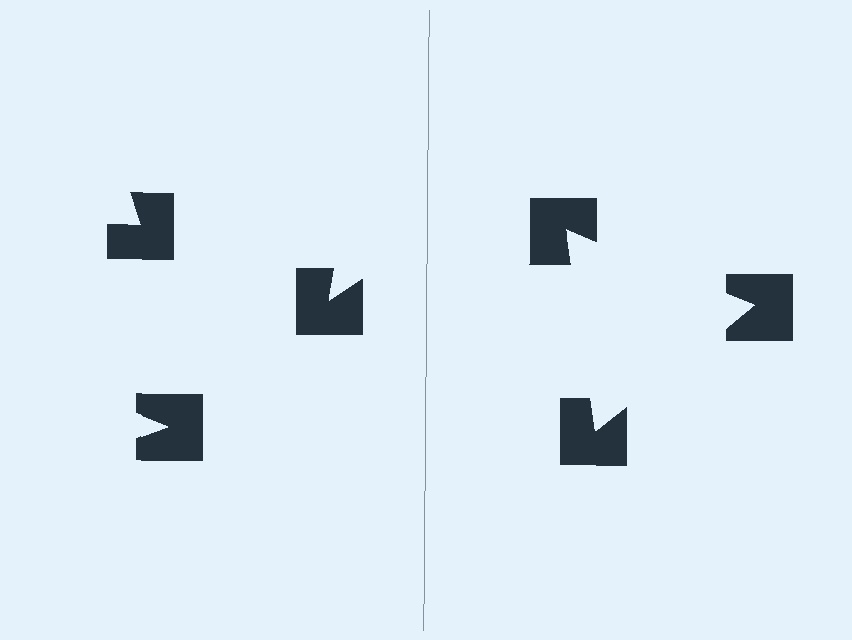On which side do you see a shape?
An illusory triangle appears on the right side. On the left side the wedge cuts are rotated, so no coherent shape forms.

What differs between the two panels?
The notched squares are positioned identically on both sides; only the wedge orientations differ. On the right they align to a triangle; on the left they are misaligned.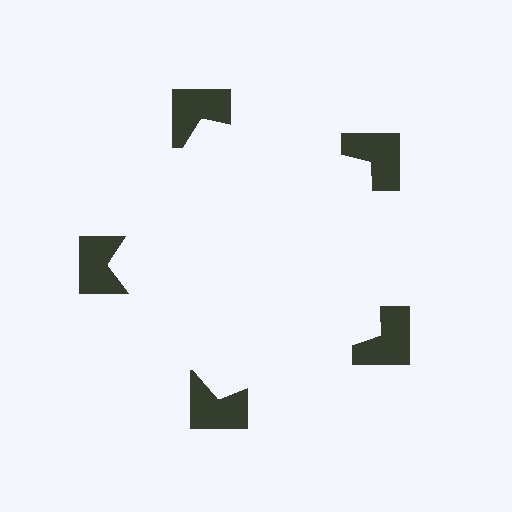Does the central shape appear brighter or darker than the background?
It typically appears slightly brighter than the background, even though no actual brightness change is drawn.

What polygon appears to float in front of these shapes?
An illusory pentagon — its edges are inferred from the aligned wedge cuts in the notched squares, not physically drawn.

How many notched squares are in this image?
There are 5 — one at each vertex of the illusory pentagon.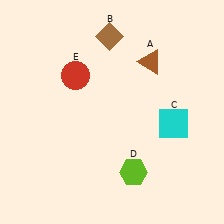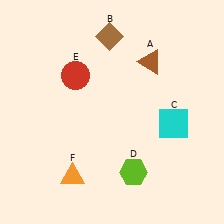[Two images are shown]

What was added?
An orange triangle (F) was added in Image 2.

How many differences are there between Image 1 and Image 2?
There is 1 difference between the two images.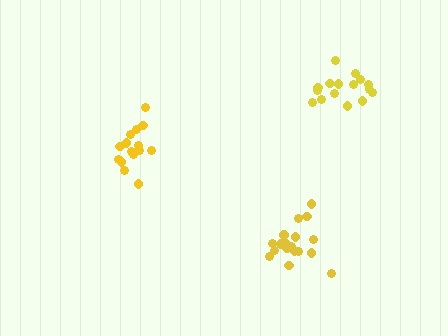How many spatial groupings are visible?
There are 3 spatial groupings.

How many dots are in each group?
Group 1: 19 dots, Group 2: 15 dots, Group 3: 16 dots (50 total).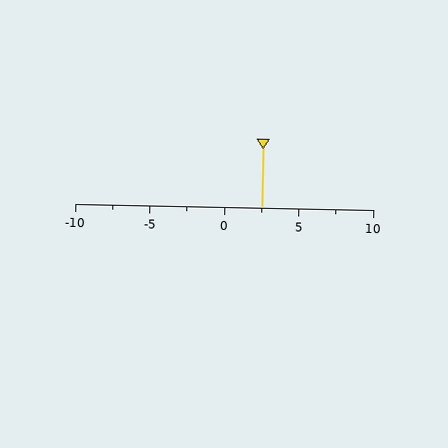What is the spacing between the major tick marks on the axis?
The major ticks are spaced 5 apart.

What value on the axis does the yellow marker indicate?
The marker indicates approximately 2.5.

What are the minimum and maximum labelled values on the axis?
The axis runs from -10 to 10.